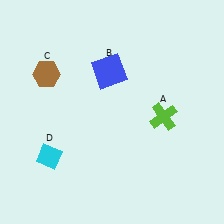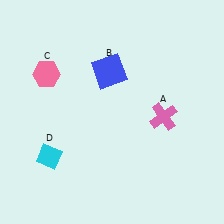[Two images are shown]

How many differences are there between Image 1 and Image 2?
There are 2 differences between the two images.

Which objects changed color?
A changed from lime to pink. C changed from brown to pink.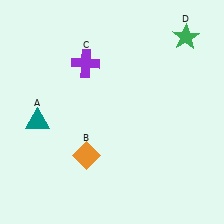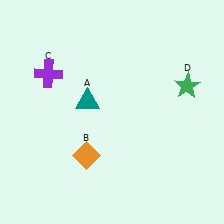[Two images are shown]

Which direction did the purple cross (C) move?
The purple cross (C) moved left.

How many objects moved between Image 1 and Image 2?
3 objects moved between the two images.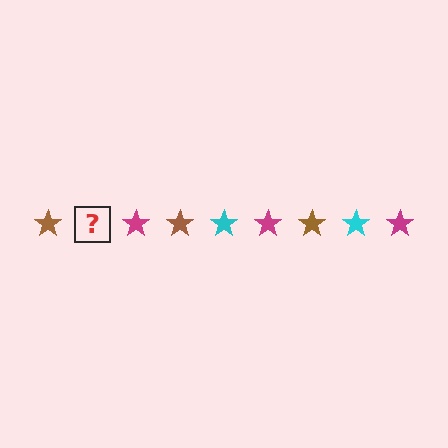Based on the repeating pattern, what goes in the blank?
The blank should be a cyan star.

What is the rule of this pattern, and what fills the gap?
The rule is that the pattern cycles through brown, cyan, magenta stars. The gap should be filled with a cyan star.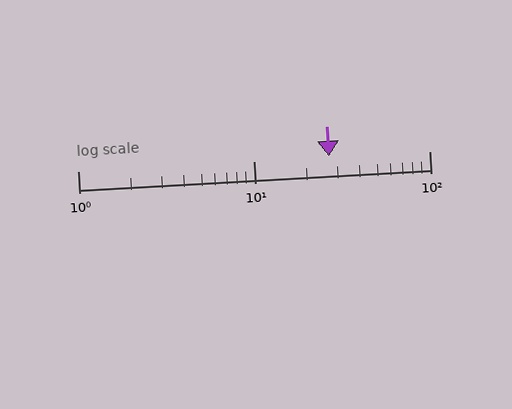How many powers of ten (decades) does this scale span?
The scale spans 2 decades, from 1 to 100.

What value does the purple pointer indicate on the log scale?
The pointer indicates approximately 27.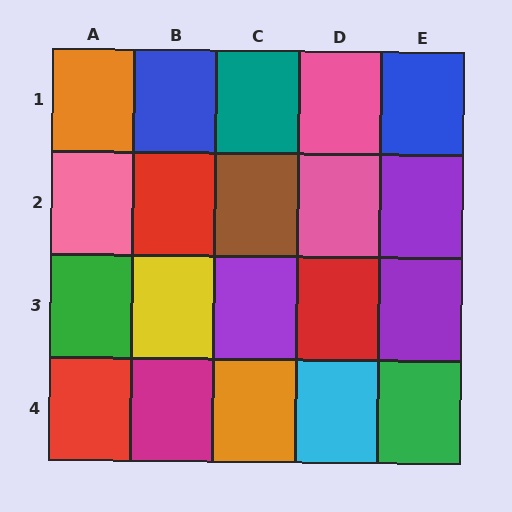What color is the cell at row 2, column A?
Pink.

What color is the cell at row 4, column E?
Green.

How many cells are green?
2 cells are green.